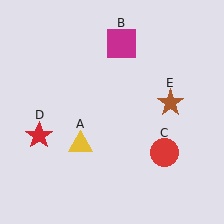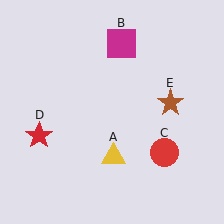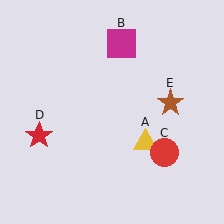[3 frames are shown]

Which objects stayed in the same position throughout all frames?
Magenta square (object B) and red circle (object C) and red star (object D) and brown star (object E) remained stationary.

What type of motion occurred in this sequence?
The yellow triangle (object A) rotated counterclockwise around the center of the scene.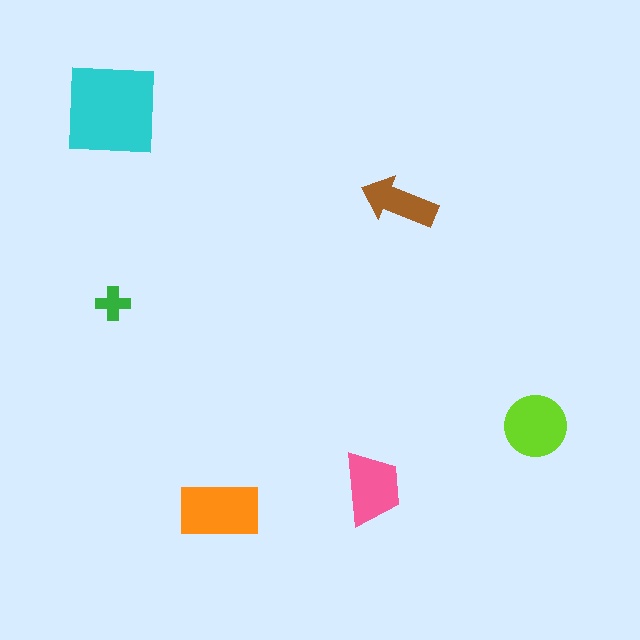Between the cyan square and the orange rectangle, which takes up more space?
The cyan square.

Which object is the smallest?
The green cross.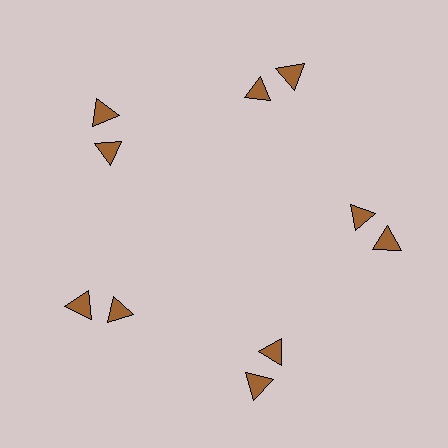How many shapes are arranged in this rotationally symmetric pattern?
There are 10 shapes, arranged in 5 groups of 2.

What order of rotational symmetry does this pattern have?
This pattern has 5-fold rotational symmetry.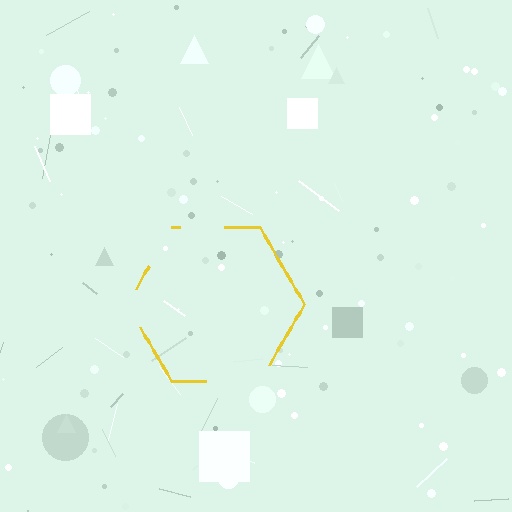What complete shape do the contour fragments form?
The contour fragments form a hexagon.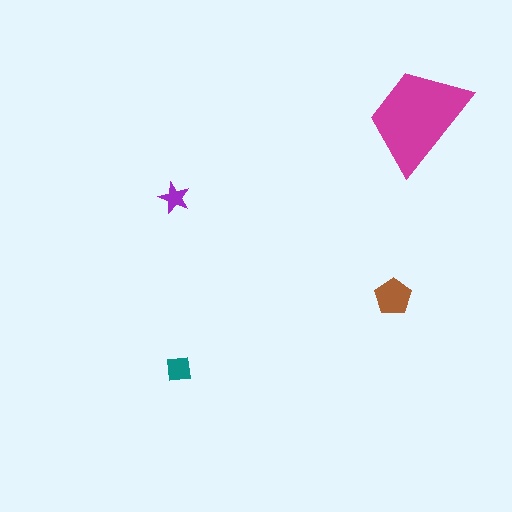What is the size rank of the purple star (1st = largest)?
4th.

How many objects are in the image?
There are 4 objects in the image.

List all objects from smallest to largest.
The purple star, the teal square, the brown pentagon, the magenta trapezoid.